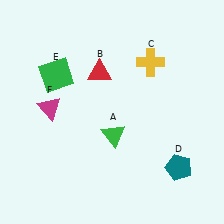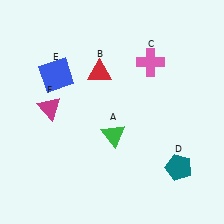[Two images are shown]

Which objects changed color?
C changed from yellow to pink. E changed from green to blue.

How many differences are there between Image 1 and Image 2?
There are 2 differences between the two images.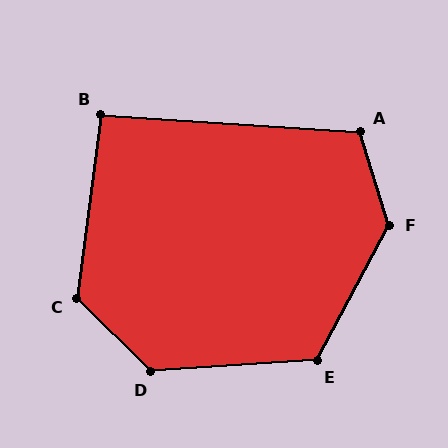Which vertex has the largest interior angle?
F, at approximately 135 degrees.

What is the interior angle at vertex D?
Approximately 131 degrees (obtuse).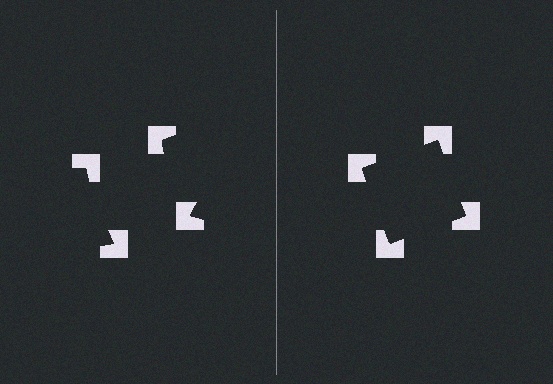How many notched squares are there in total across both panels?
8 — 4 on each side.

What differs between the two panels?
The notched squares are positioned identically on both sides; only the wedge orientations differ. On the right they align to a square; on the left they are misaligned.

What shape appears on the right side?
An illusory square.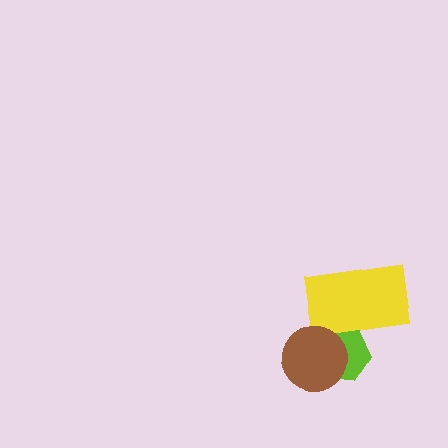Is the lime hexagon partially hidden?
Yes, it is partially covered by another shape.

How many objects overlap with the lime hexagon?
2 objects overlap with the lime hexagon.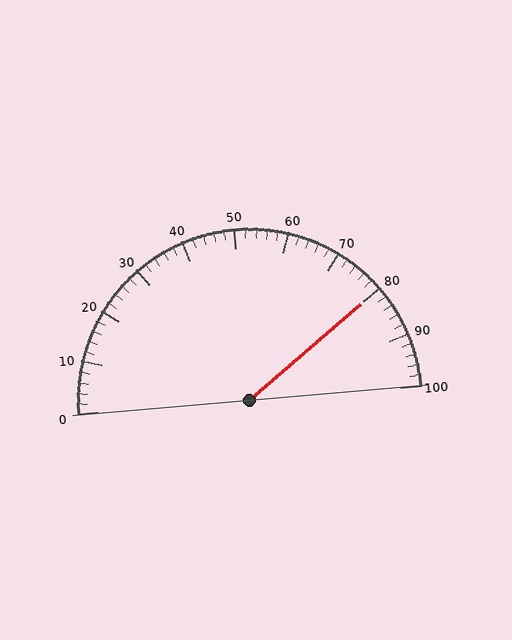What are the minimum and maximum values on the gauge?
The gauge ranges from 0 to 100.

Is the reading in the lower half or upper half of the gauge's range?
The reading is in the upper half of the range (0 to 100).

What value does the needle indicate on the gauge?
The needle indicates approximately 80.